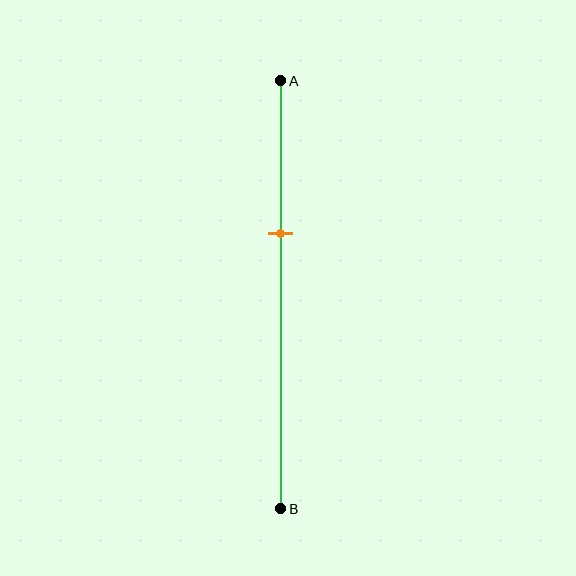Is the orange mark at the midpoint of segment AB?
No, the mark is at about 35% from A, not at the 50% midpoint.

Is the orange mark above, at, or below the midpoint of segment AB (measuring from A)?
The orange mark is above the midpoint of segment AB.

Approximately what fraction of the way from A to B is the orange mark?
The orange mark is approximately 35% of the way from A to B.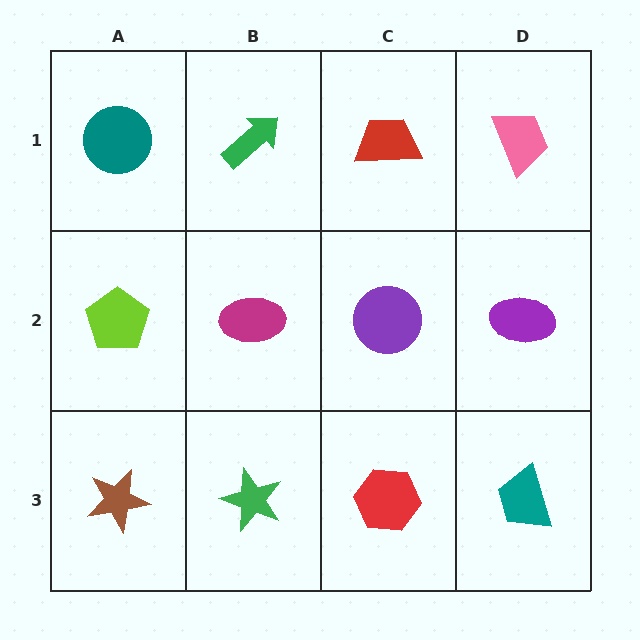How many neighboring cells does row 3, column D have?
2.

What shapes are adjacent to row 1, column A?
A lime pentagon (row 2, column A), a green arrow (row 1, column B).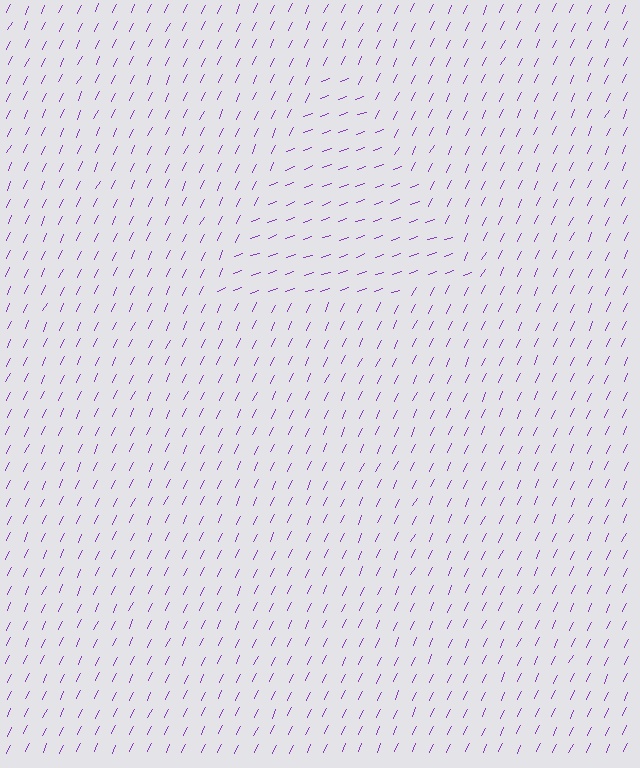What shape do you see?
I see a triangle.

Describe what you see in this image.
The image is filled with small purple line segments. A triangle region in the image has lines oriented differently from the surrounding lines, creating a visible texture boundary.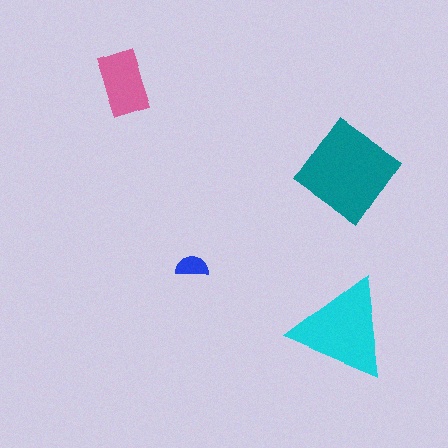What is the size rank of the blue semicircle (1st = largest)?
4th.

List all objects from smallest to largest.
The blue semicircle, the pink rectangle, the cyan triangle, the teal diamond.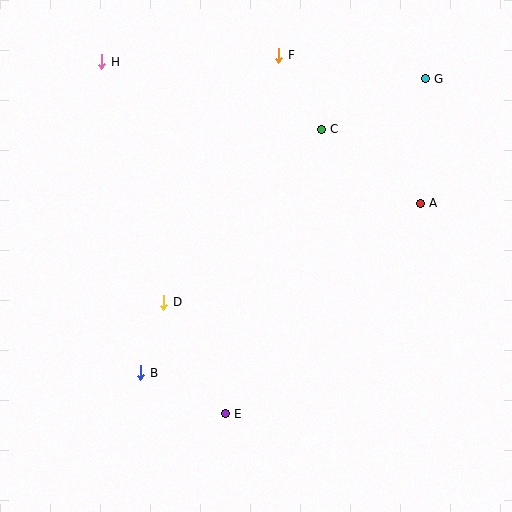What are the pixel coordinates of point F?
Point F is at (279, 55).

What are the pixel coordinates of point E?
Point E is at (225, 414).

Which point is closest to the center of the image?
Point D at (164, 302) is closest to the center.